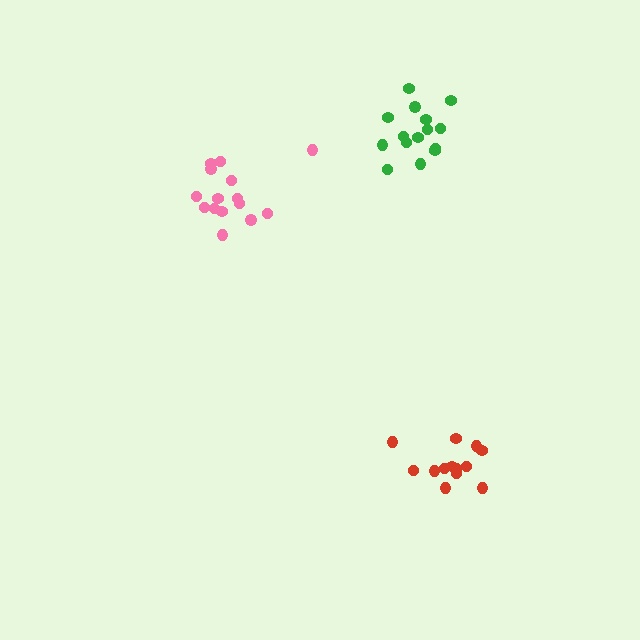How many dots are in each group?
Group 1: 15 dots, Group 2: 15 dots, Group 3: 13 dots (43 total).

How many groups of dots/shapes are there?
There are 3 groups.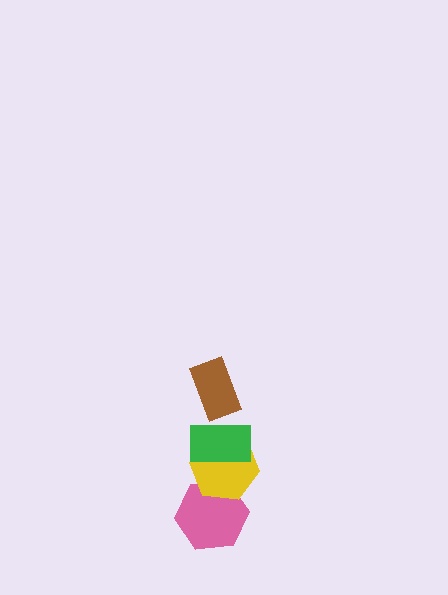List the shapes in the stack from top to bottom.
From top to bottom: the brown rectangle, the green rectangle, the yellow hexagon, the pink hexagon.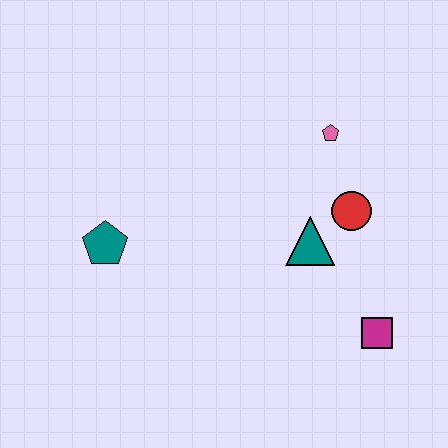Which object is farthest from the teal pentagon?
The magenta square is farthest from the teal pentagon.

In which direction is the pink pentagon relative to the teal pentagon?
The pink pentagon is to the right of the teal pentagon.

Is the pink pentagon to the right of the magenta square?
No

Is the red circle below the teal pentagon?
No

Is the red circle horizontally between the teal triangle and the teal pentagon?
No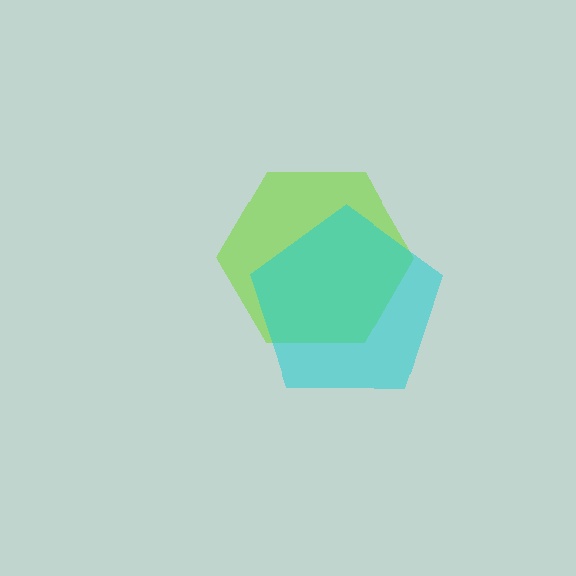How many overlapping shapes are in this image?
There are 2 overlapping shapes in the image.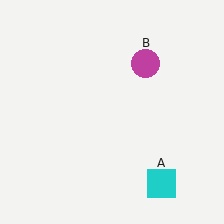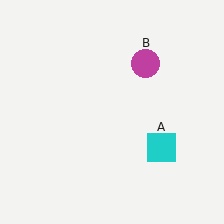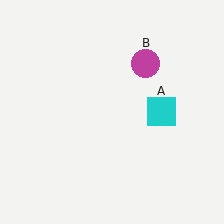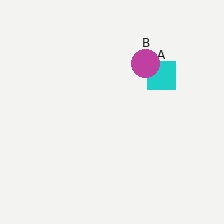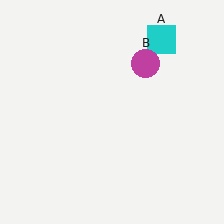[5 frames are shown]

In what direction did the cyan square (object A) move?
The cyan square (object A) moved up.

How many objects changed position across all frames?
1 object changed position: cyan square (object A).